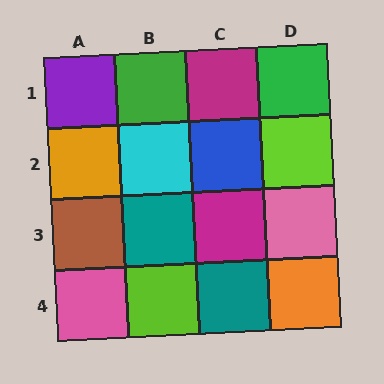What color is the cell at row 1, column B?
Green.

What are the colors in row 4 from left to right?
Pink, lime, teal, orange.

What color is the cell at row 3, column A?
Brown.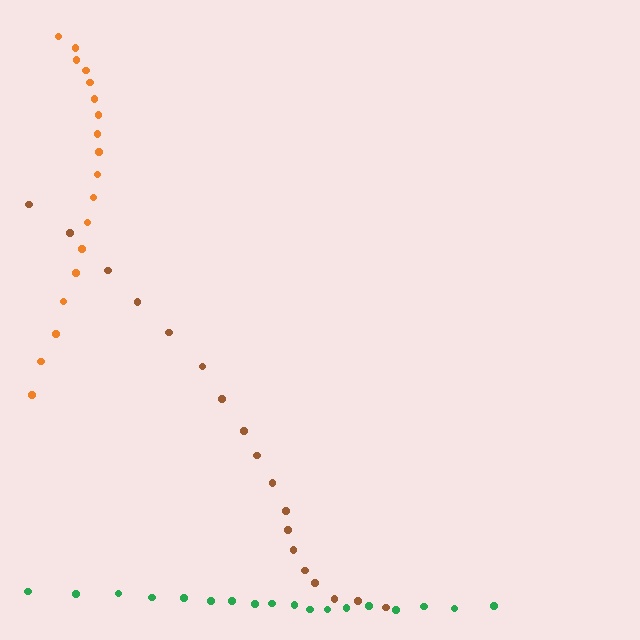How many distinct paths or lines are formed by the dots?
There are 3 distinct paths.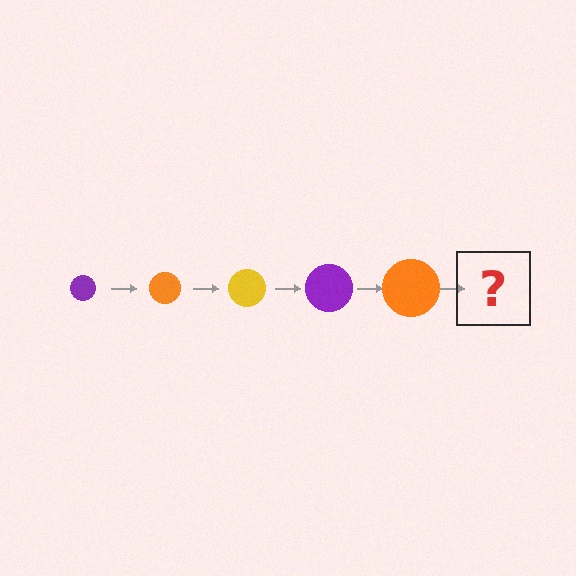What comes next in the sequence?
The next element should be a yellow circle, larger than the previous one.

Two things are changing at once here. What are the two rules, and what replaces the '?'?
The two rules are that the circle grows larger each step and the color cycles through purple, orange, and yellow. The '?' should be a yellow circle, larger than the previous one.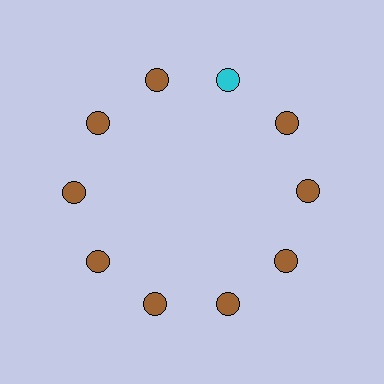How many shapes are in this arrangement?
There are 10 shapes arranged in a ring pattern.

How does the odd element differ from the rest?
It has a different color: cyan instead of brown.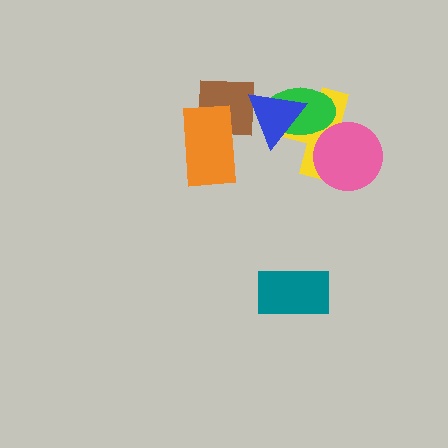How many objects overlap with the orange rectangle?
1 object overlaps with the orange rectangle.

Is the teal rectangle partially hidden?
No, no other shape covers it.